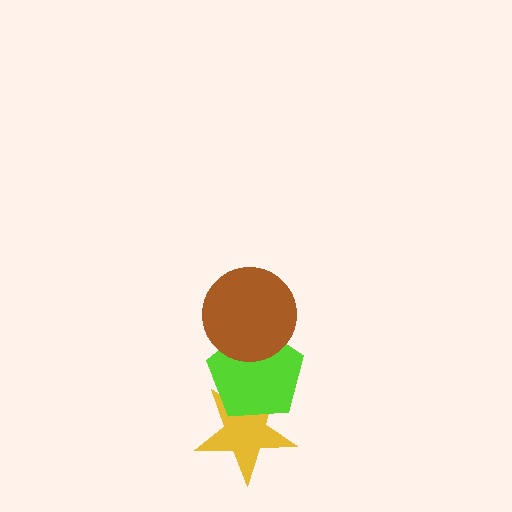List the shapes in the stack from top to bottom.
From top to bottom: the brown circle, the lime pentagon, the yellow star.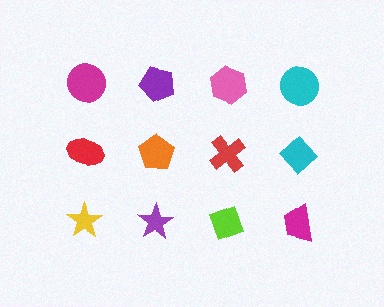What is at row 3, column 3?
A lime diamond.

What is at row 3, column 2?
A purple star.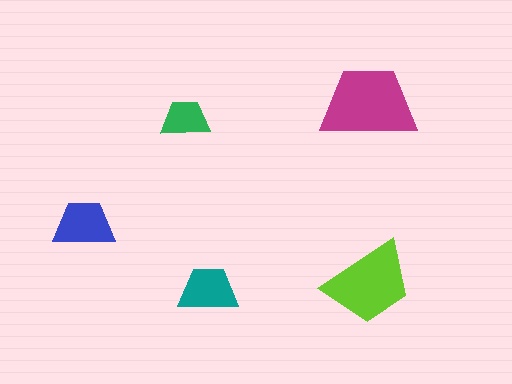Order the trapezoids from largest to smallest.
the magenta one, the lime one, the blue one, the teal one, the green one.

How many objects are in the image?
There are 5 objects in the image.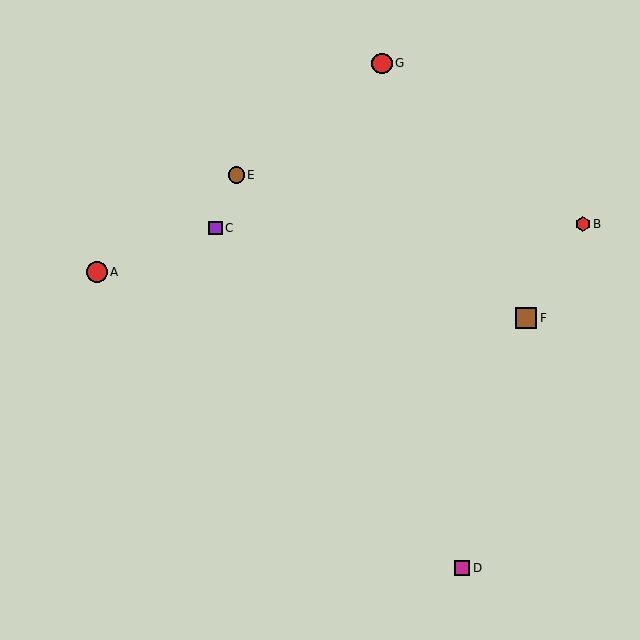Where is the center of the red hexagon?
The center of the red hexagon is at (583, 224).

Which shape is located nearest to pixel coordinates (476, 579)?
The magenta square (labeled D) at (462, 568) is nearest to that location.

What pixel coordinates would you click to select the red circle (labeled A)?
Click at (97, 272) to select the red circle A.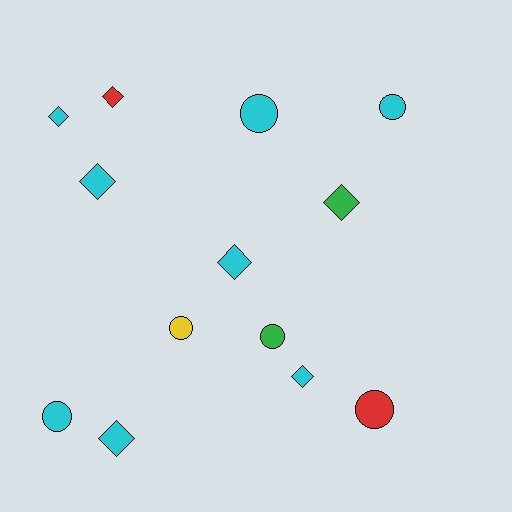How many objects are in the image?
There are 13 objects.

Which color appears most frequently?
Cyan, with 8 objects.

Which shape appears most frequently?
Diamond, with 7 objects.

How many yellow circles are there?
There is 1 yellow circle.